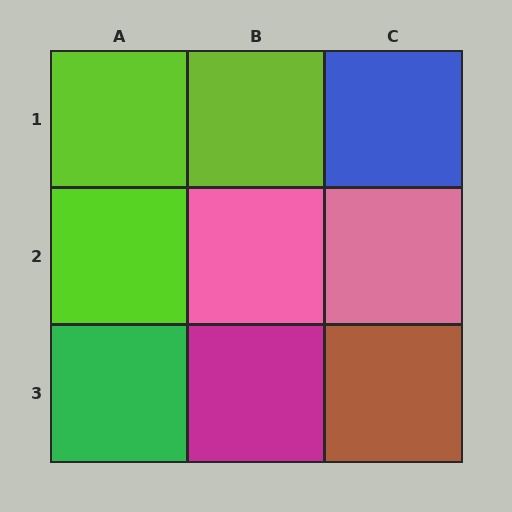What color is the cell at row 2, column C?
Pink.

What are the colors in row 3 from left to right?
Green, magenta, brown.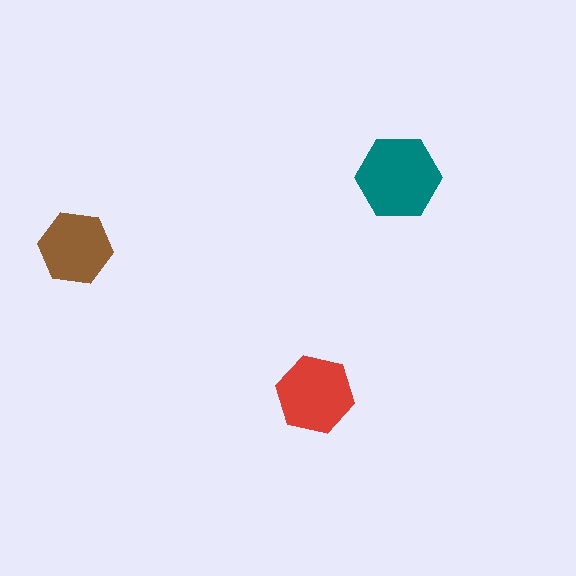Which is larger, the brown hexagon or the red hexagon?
The red one.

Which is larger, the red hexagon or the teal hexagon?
The teal one.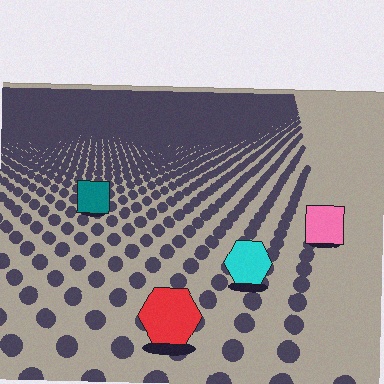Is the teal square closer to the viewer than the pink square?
No. The pink square is closer — you can tell from the texture gradient: the ground texture is coarser near it.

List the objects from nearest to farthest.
From nearest to farthest: the red hexagon, the cyan hexagon, the pink square, the teal square.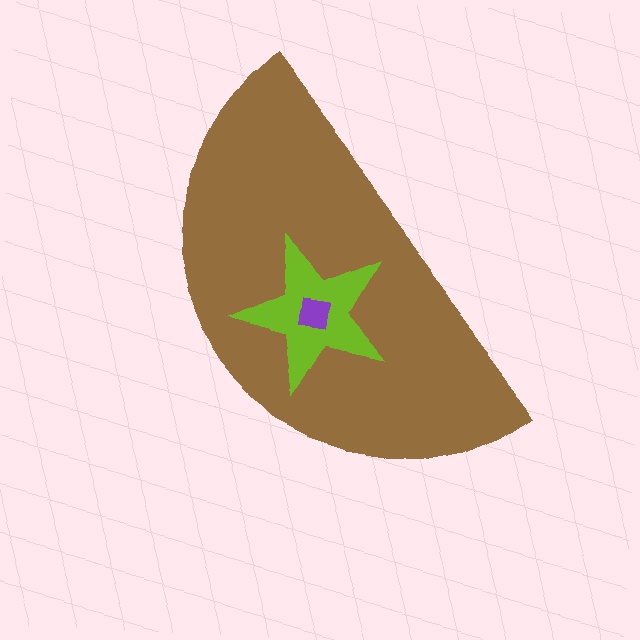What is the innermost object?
The purple square.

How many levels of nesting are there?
3.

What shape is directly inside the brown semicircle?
The lime star.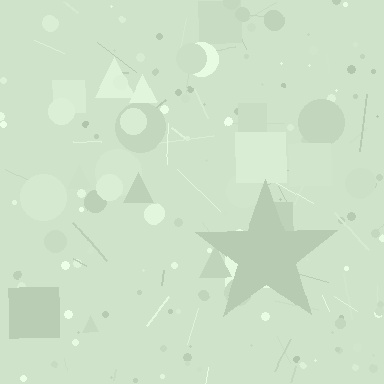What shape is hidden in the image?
A star is hidden in the image.